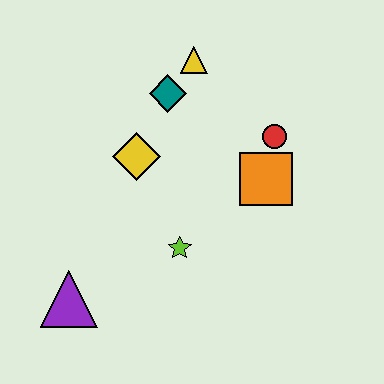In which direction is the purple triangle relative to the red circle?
The purple triangle is to the left of the red circle.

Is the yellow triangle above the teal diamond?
Yes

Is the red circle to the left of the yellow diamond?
No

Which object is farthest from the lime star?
The yellow triangle is farthest from the lime star.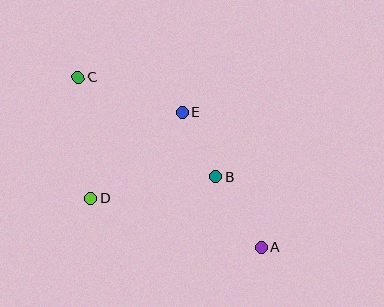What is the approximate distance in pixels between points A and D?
The distance between A and D is approximately 177 pixels.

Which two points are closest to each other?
Points B and E are closest to each other.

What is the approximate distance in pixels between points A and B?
The distance between A and B is approximately 84 pixels.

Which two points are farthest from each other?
Points A and C are farthest from each other.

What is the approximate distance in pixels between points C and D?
The distance between C and D is approximately 122 pixels.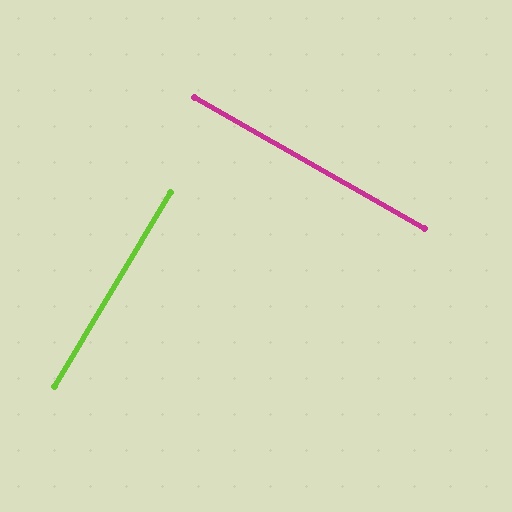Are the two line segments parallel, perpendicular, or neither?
Perpendicular — they meet at approximately 89°.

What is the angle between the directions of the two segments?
Approximately 89 degrees.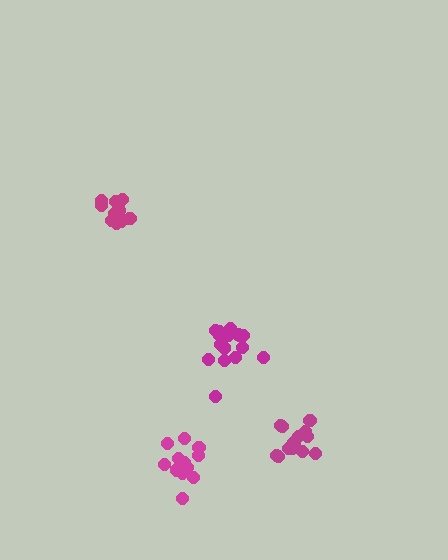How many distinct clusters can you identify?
There are 4 distinct clusters.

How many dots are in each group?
Group 1: 13 dots, Group 2: 16 dots, Group 3: 13 dots, Group 4: 13 dots (55 total).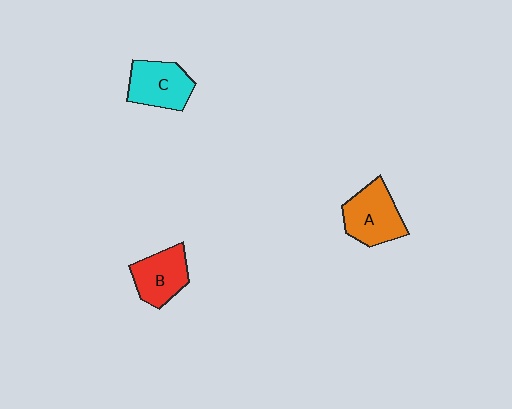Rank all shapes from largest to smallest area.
From largest to smallest: A (orange), C (cyan), B (red).